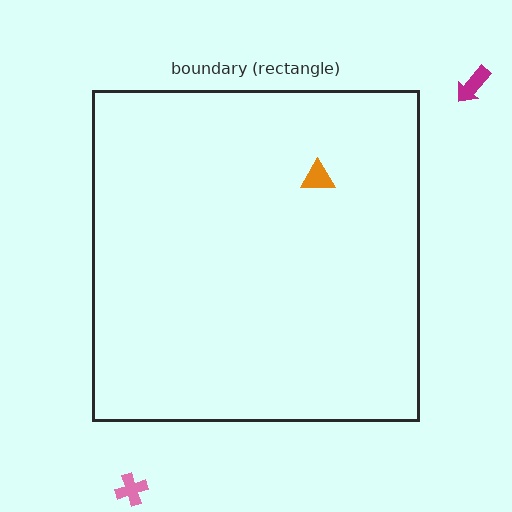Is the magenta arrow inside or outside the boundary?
Outside.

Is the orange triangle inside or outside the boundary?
Inside.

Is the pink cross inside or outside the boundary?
Outside.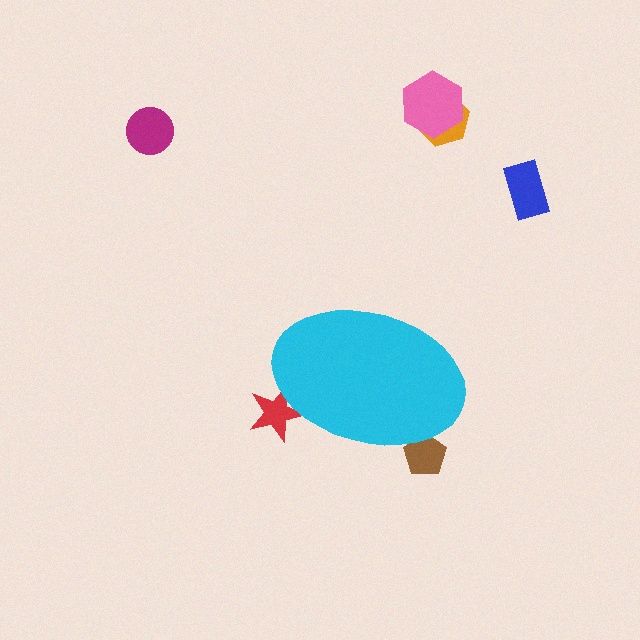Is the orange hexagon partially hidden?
No, the orange hexagon is fully visible.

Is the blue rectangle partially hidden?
No, the blue rectangle is fully visible.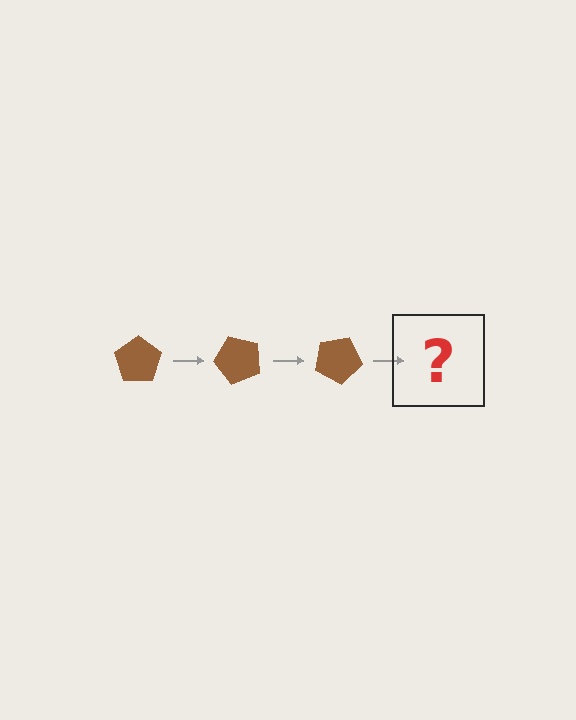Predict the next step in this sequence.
The next step is a brown pentagon rotated 150 degrees.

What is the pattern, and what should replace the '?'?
The pattern is that the pentagon rotates 50 degrees each step. The '?' should be a brown pentagon rotated 150 degrees.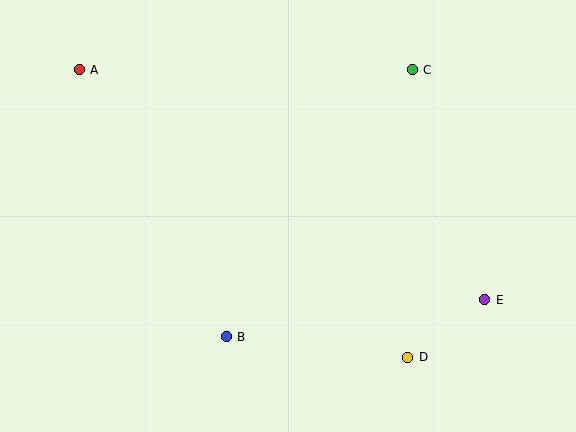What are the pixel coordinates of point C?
Point C is at (412, 70).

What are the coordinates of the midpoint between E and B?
The midpoint between E and B is at (355, 318).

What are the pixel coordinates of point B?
Point B is at (226, 337).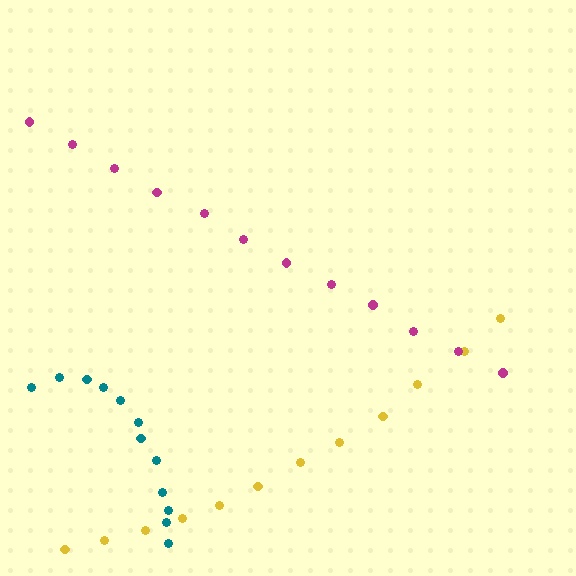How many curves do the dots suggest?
There are 3 distinct paths.